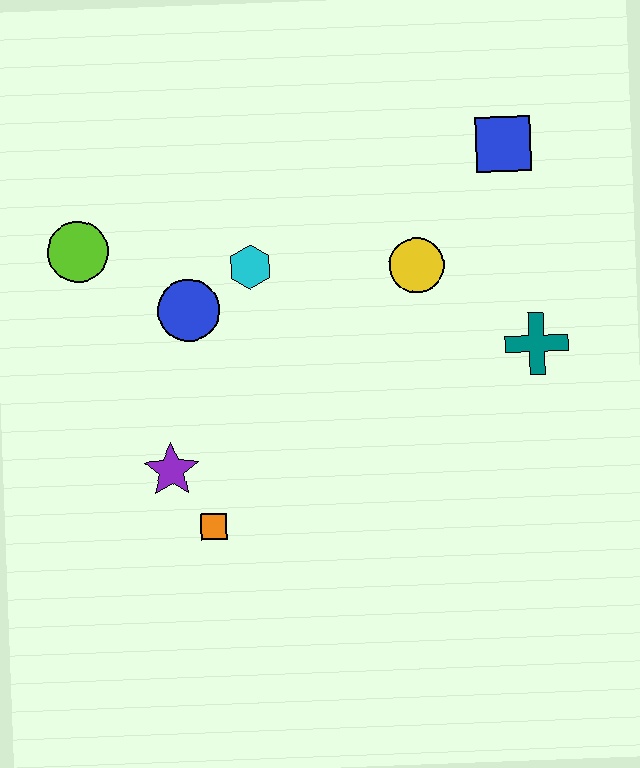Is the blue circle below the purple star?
No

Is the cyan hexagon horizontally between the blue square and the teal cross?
No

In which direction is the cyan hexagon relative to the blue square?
The cyan hexagon is to the left of the blue square.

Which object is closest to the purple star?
The orange square is closest to the purple star.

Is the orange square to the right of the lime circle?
Yes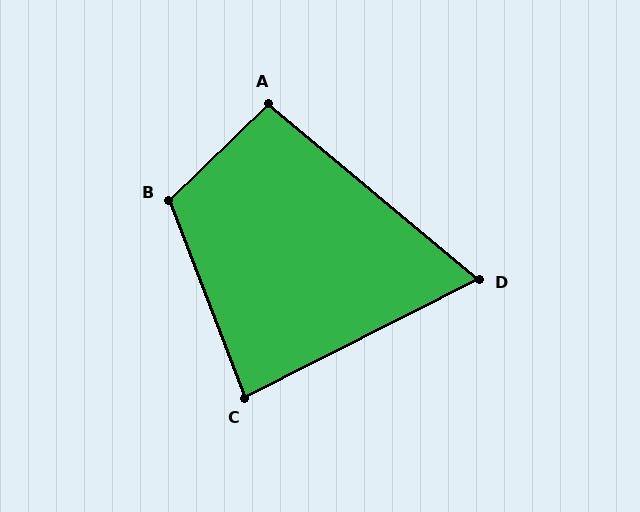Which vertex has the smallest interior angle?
D, at approximately 67 degrees.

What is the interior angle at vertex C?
Approximately 84 degrees (acute).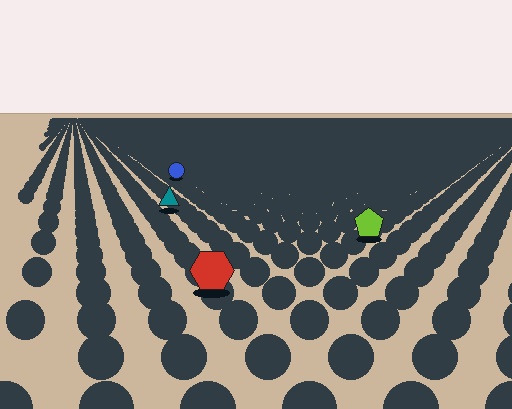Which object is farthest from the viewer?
The blue circle is farthest from the viewer. It appears smaller and the ground texture around it is denser.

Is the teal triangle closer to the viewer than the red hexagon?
No. The red hexagon is closer — you can tell from the texture gradient: the ground texture is coarser near it.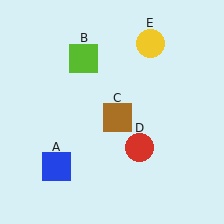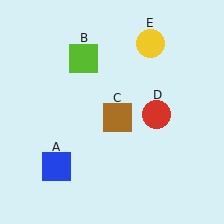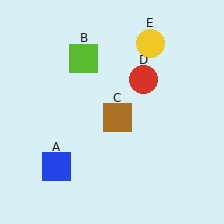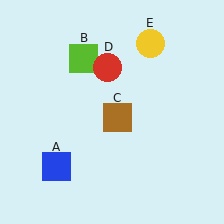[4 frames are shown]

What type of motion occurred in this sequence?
The red circle (object D) rotated counterclockwise around the center of the scene.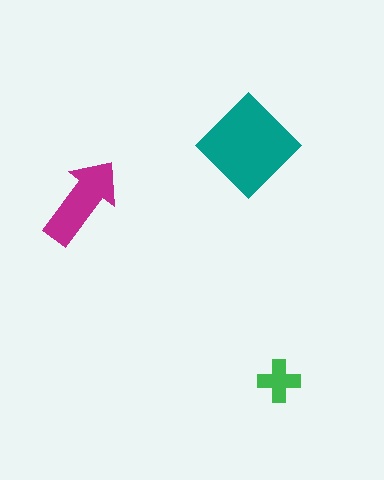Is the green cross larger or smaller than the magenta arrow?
Smaller.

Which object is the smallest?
The green cross.